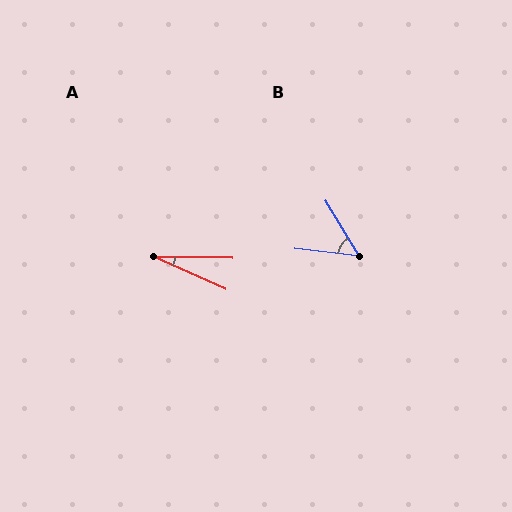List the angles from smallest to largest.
A (23°), B (52°).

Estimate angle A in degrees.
Approximately 23 degrees.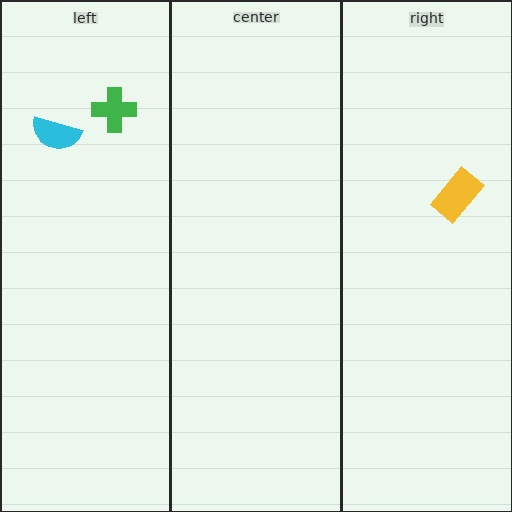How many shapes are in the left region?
2.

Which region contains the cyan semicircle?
The left region.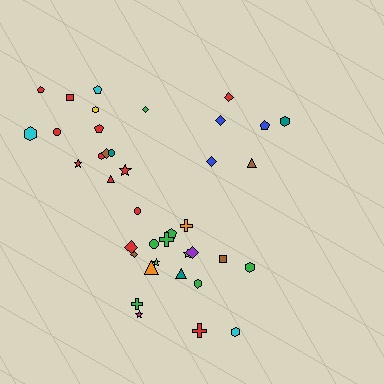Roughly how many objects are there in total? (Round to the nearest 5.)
Roughly 40 objects in total.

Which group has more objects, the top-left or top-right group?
The top-left group.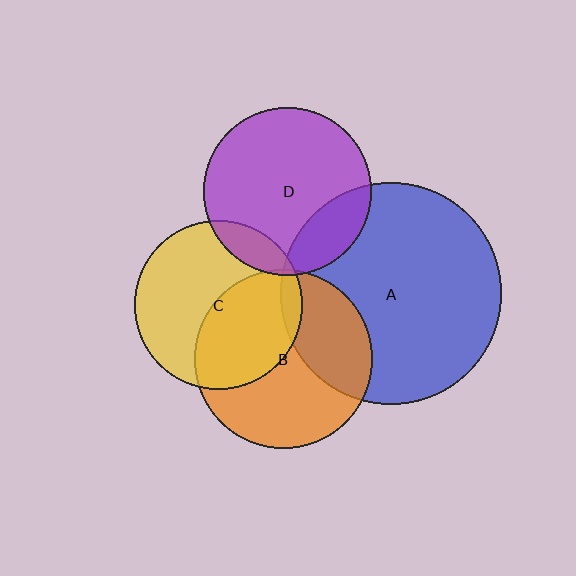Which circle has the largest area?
Circle A (blue).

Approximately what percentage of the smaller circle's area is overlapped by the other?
Approximately 10%.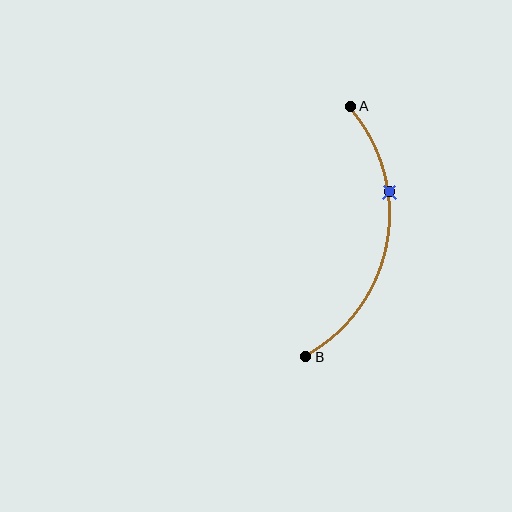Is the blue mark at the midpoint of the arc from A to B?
No. The blue mark lies on the arc but is closer to endpoint A. The arc midpoint would be at the point on the curve equidistant along the arc from both A and B.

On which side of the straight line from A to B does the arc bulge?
The arc bulges to the right of the straight line connecting A and B.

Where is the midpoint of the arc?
The arc midpoint is the point on the curve farthest from the straight line joining A and B. It sits to the right of that line.